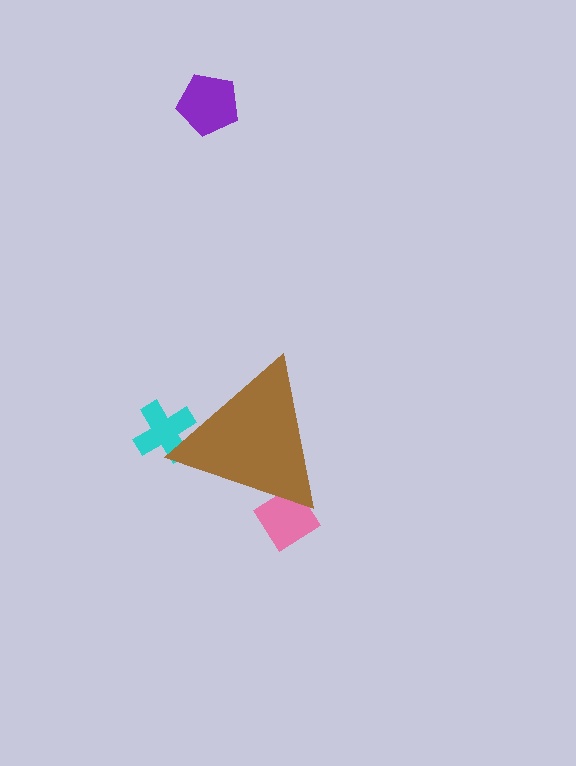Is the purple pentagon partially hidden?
No, the purple pentagon is fully visible.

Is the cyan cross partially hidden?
Yes, the cyan cross is partially hidden behind the brown triangle.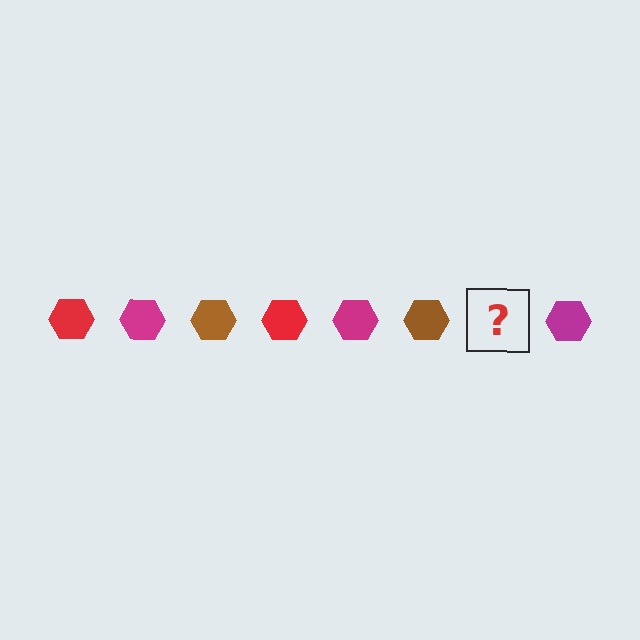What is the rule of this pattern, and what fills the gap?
The rule is that the pattern cycles through red, magenta, brown hexagons. The gap should be filled with a red hexagon.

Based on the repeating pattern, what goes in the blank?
The blank should be a red hexagon.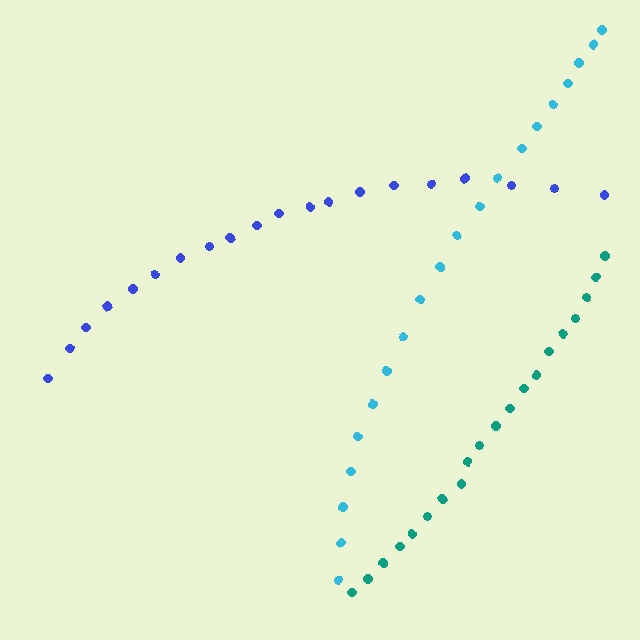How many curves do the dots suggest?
There are 3 distinct paths.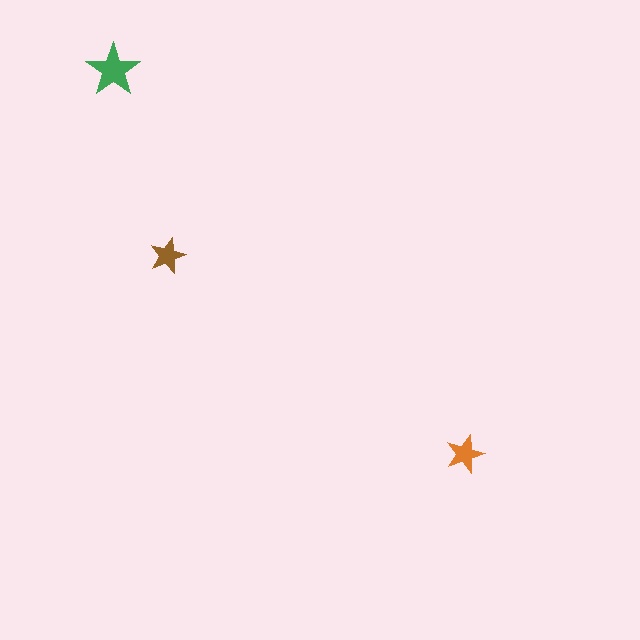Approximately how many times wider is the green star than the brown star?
About 1.5 times wider.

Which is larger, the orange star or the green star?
The green one.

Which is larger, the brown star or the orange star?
The orange one.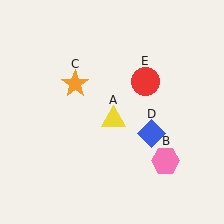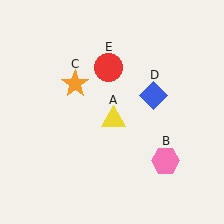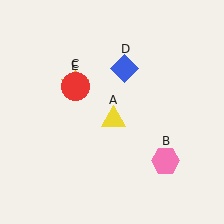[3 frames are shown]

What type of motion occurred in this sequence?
The blue diamond (object D), red circle (object E) rotated counterclockwise around the center of the scene.